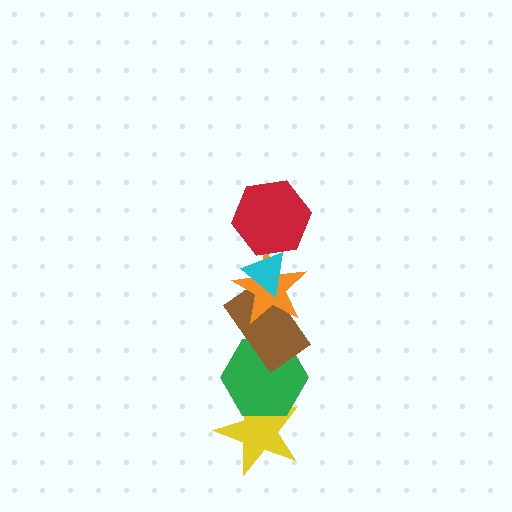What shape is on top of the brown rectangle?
The orange star is on top of the brown rectangle.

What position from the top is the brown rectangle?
The brown rectangle is 4th from the top.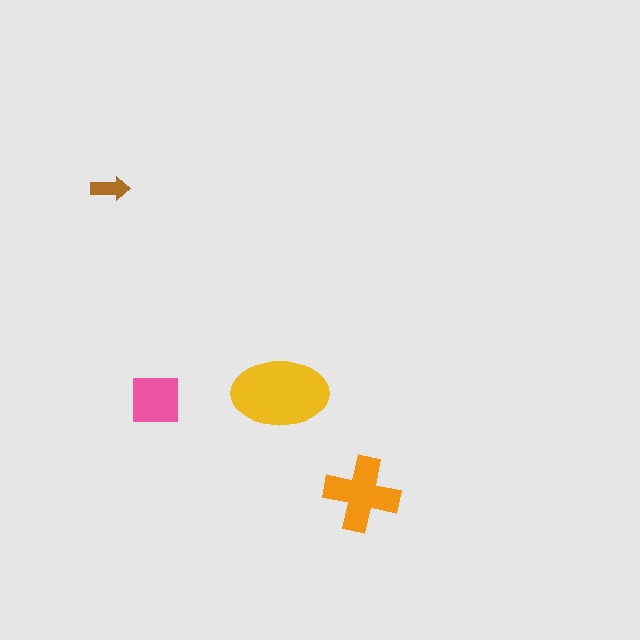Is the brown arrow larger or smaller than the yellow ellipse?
Smaller.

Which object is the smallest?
The brown arrow.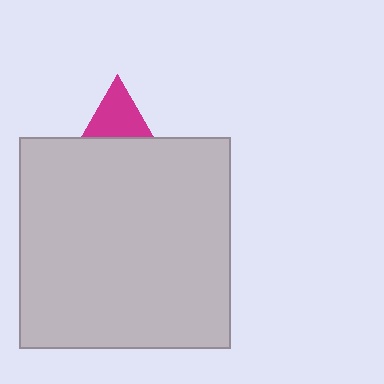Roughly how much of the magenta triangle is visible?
A small part of it is visible (roughly 44%).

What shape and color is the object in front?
The object in front is a light gray square.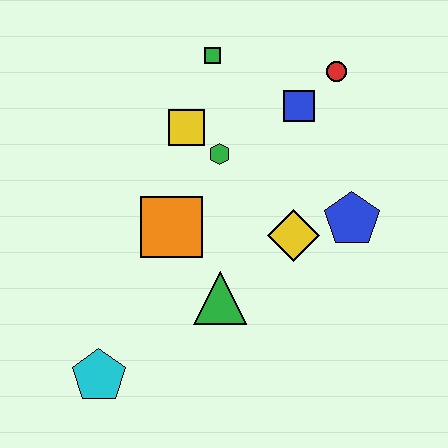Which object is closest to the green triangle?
The orange square is closest to the green triangle.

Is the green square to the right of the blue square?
No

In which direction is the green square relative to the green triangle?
The green square is above the green triangle.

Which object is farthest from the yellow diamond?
The cyan pentagon is farthest from the yellow diamond.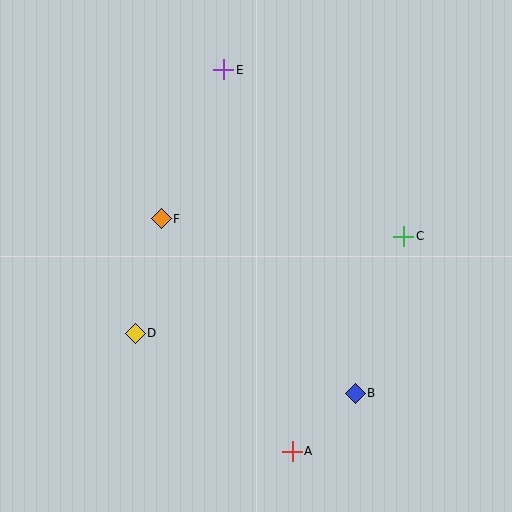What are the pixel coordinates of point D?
Point D is at (135, 333).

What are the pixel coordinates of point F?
Point F is at (161, 219).